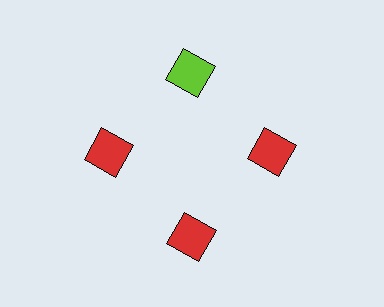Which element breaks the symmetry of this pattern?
The lime square at roughly the 12 o'clock position breaks the symmetry. All other shapes are red squares.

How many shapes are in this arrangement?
There are 4 shapes arranged in a ring pattern.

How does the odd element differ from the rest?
It has a different color: lime instead of red.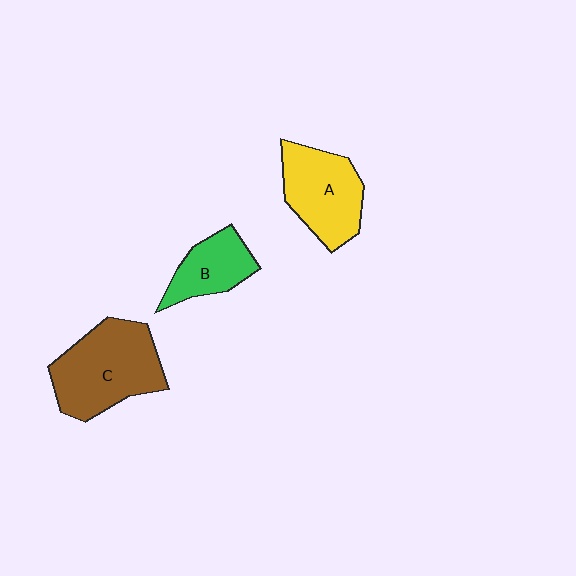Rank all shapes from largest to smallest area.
From largest to smallest: C (brown), A (yellow), B (green).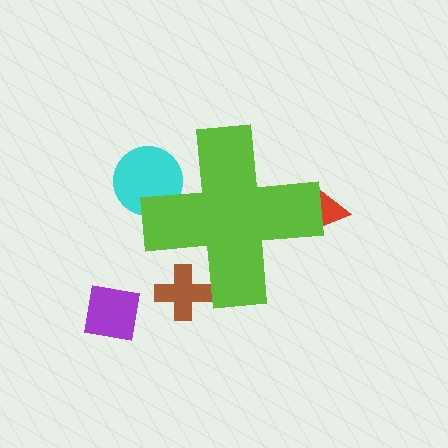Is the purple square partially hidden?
No, the purple square is fully visible.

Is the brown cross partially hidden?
Yes, the brown cross is partially hidden behind the lime cross.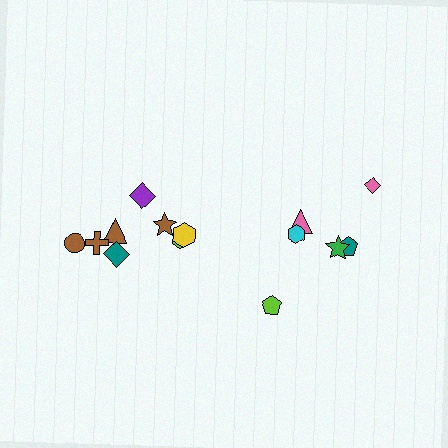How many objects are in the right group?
There are 6 objects.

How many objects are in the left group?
There are 8 objects.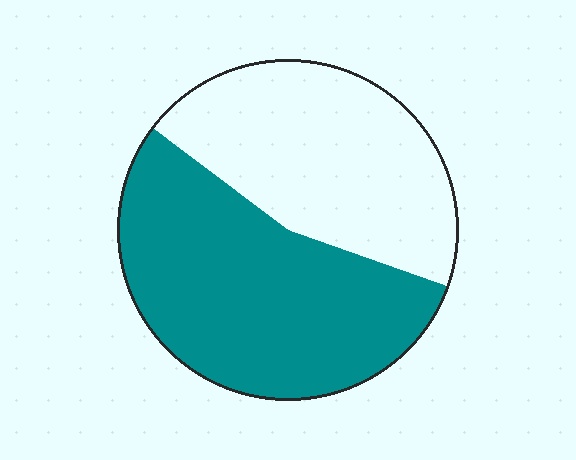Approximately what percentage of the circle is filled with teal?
Approximately 55%.